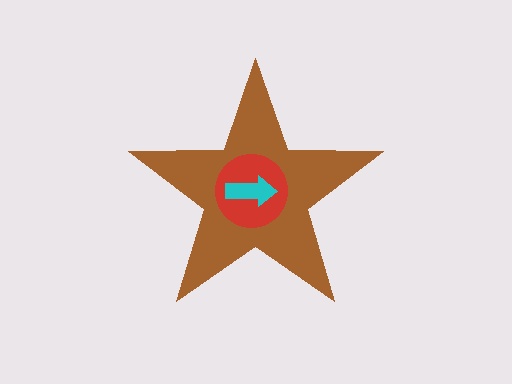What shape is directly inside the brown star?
The red circle.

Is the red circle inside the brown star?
Yes.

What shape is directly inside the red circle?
The cyan arrow.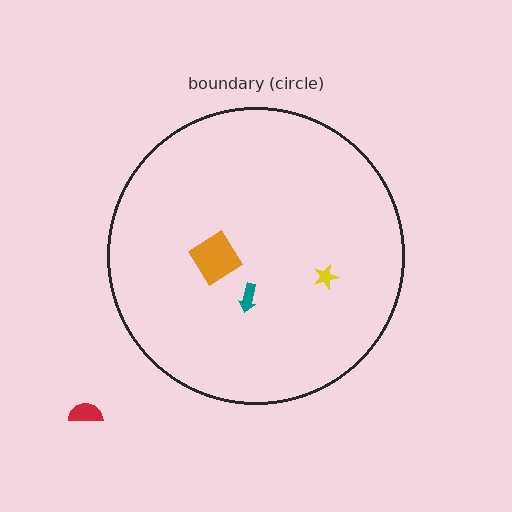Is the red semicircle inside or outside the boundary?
Outside.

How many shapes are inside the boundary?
3 inside, 1 outside.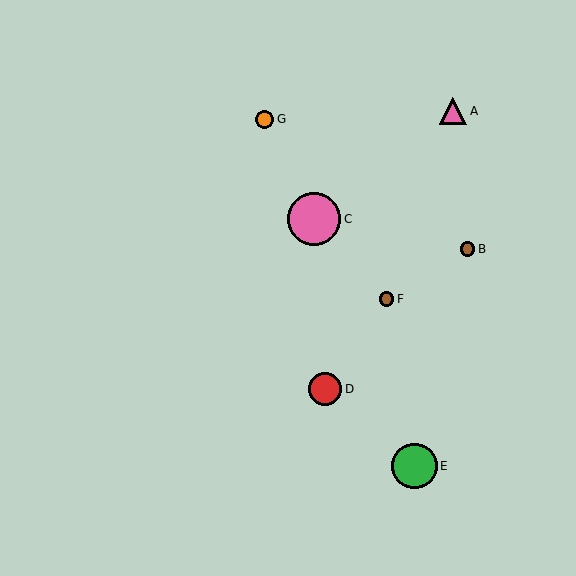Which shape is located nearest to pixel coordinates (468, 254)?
The brown circle (labeled B) at (468, 249) is nearest to that location.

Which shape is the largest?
The pink circle (labeled C) is the largest.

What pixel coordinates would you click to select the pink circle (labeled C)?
Click at (314, 219) to select the pink circle C.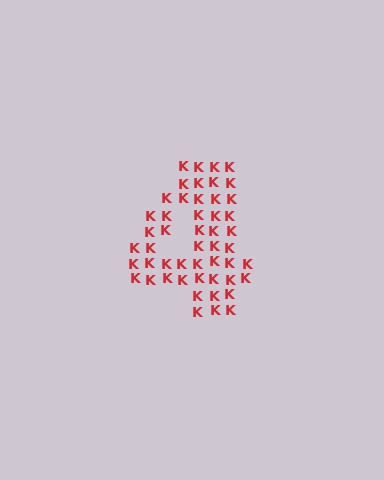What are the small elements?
The small elements are letter K's.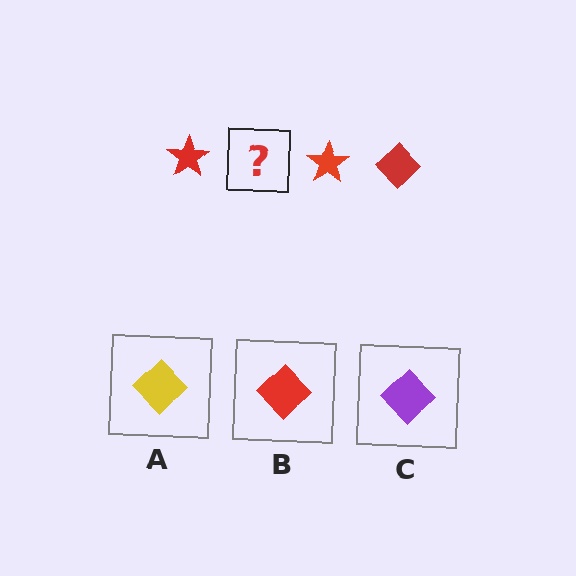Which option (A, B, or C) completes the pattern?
B.